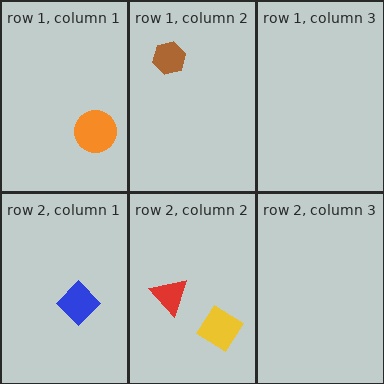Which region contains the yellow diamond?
The row 2, column 2 region.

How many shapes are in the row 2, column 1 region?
1.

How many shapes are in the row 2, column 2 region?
2.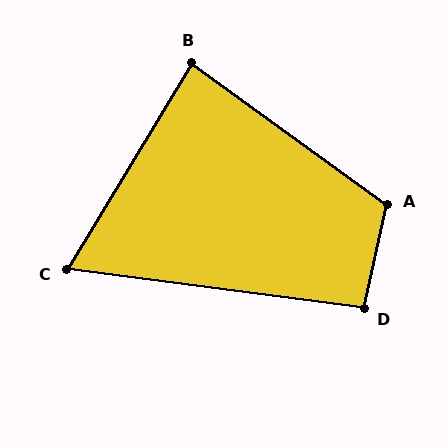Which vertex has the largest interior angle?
A, at approximately 114 degrees.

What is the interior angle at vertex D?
Approximately 95 degrees (approximately right).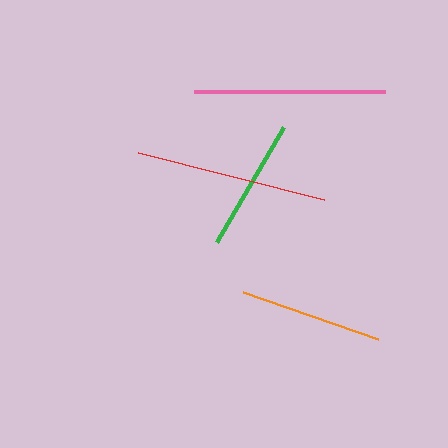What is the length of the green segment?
The green segment is approximately 133 pixels long.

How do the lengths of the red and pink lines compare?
The red and pink lines are approximately the same length.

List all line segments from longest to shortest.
From longest to shortest: red, pink, orange, green.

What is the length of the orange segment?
The orange segment is approximately 143 pixels long.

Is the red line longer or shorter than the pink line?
The red line is longer than the pink line.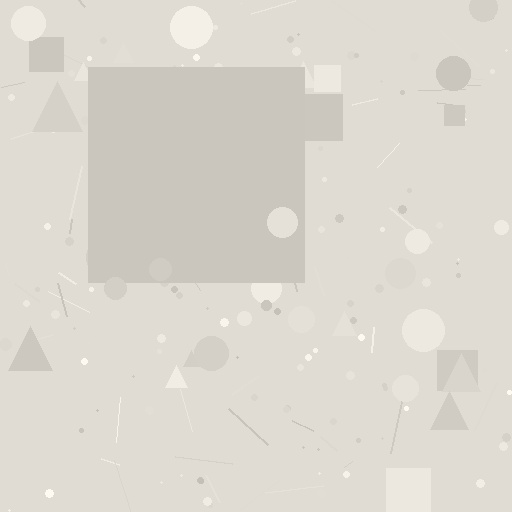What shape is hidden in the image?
A square is hidden in the image.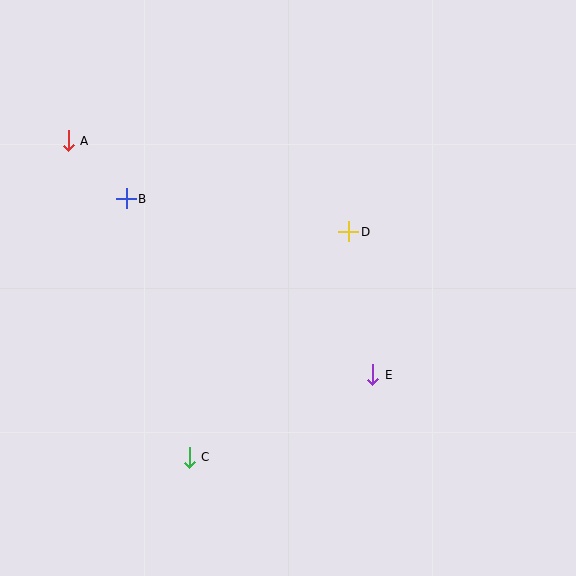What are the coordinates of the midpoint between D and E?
The midpoint between D and E is at (361, 303).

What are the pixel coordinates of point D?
Point D is at (349, 232).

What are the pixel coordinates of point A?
Point A is at (68, 141).